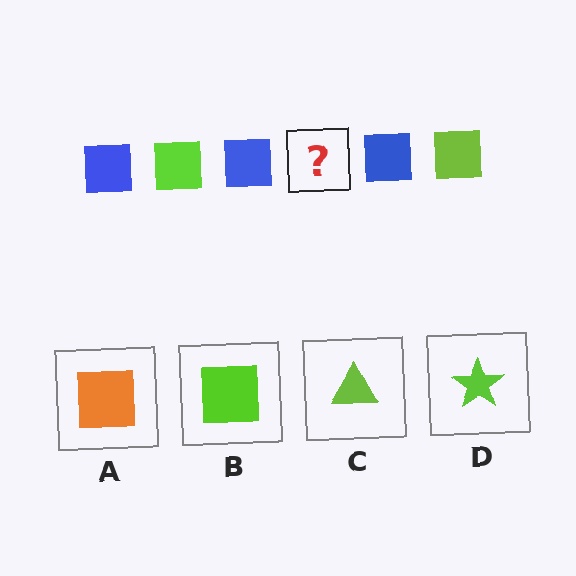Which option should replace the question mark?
Option B.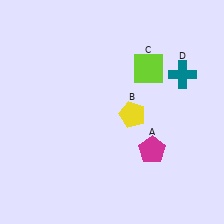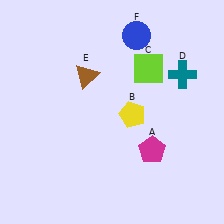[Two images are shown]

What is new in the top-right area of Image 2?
A blue circle (F) was added in the top-right area of Image 2.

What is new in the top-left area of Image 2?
A brown triangle (E) was added in the top-left area of Image 2.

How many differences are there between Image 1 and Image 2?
There are 2 differences between the two images.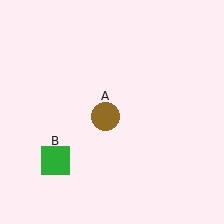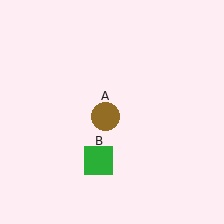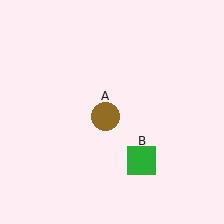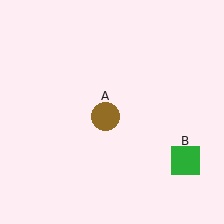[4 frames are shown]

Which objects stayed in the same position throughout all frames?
Brown circle (object A) remained stationary.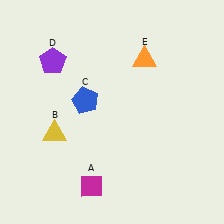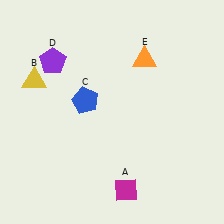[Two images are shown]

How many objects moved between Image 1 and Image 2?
2 objects moved between the two images.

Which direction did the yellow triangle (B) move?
The yellow triangle (B) moved up.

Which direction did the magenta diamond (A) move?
The magenta diamond (A) moved right.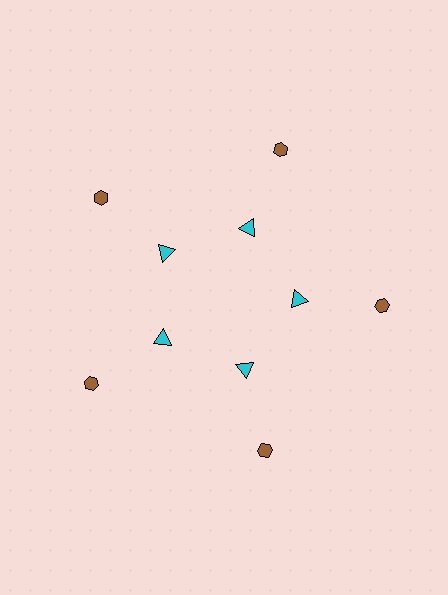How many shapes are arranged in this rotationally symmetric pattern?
There are 10 shapes, arranged in 5 groups of 2.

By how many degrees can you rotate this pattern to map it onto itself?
The pattern maps onto itself every 72 degrees of rotation.